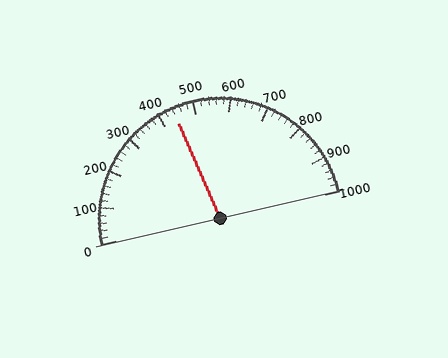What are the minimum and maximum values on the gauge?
The gauge ranges from 0 to 1000.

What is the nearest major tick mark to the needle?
The nearest major tick mark is 400.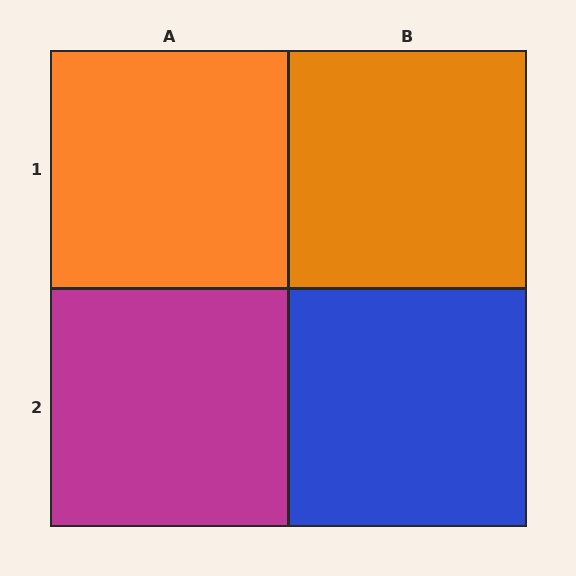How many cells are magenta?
1 cell is magenta.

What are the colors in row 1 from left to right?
Orange, orange.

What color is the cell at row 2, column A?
Magenta.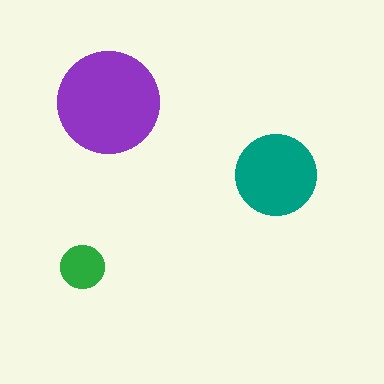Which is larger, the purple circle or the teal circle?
The purple one.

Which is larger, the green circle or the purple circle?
The purple one.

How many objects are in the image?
There are 3 objects in the image.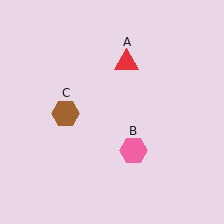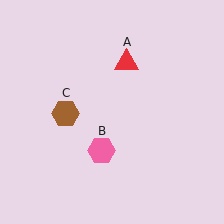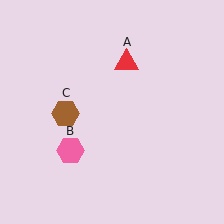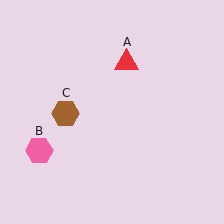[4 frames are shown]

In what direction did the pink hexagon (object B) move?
The pink hexagon (object B) moved left.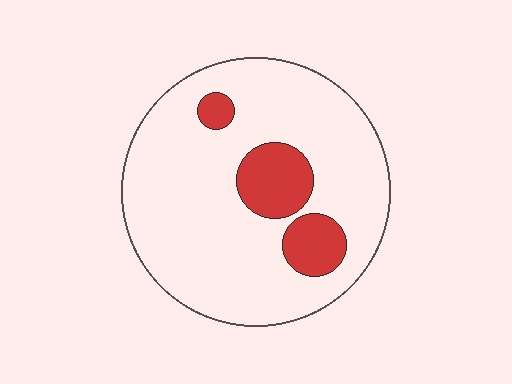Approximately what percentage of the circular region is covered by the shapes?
Approximately 15%.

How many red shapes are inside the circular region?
3.